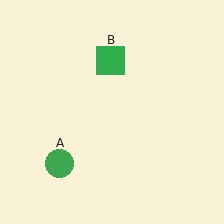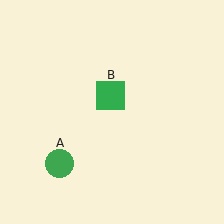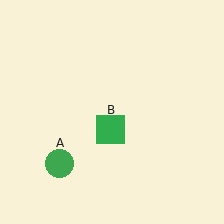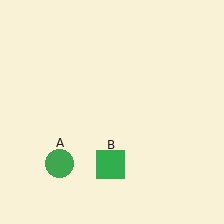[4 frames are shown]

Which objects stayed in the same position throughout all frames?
Green circle (object A) remained stationary.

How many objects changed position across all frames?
1 object changed position: green square (object B).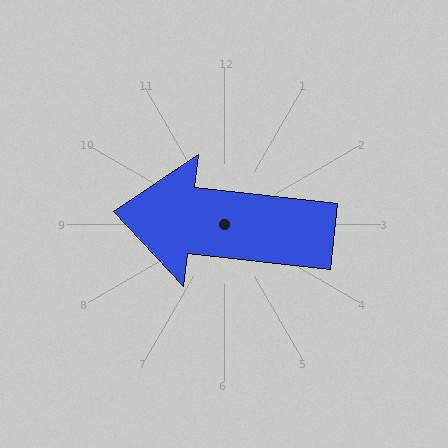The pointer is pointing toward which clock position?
Roughly 9 o'clock.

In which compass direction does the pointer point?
West.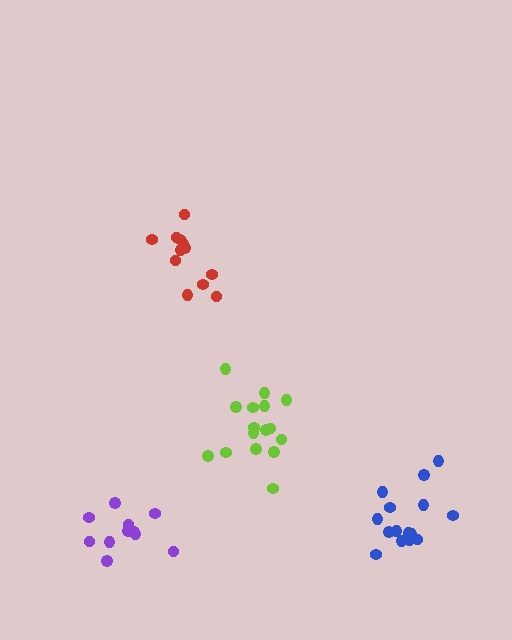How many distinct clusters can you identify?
There are 4 distinct clusters.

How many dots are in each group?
Group 1: 12 dots, Group 2: 16 dots, Group 3: 11 dots, Group 4: 15 dots (54 total).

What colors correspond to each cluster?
The clusters are colored: red, lime, purple, blue.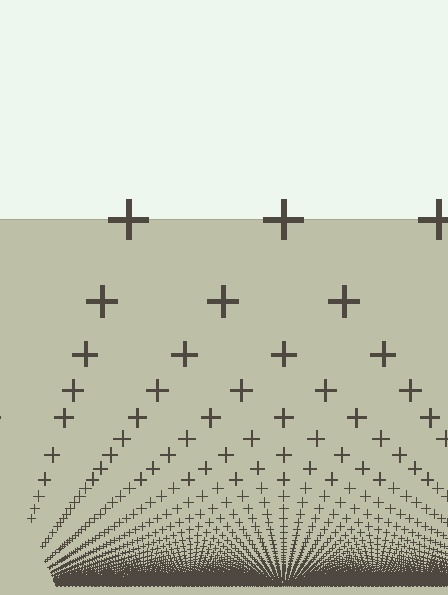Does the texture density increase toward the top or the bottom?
Density increases toward the bottom.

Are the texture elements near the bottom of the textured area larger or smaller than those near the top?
Smaller. The gradient is inverted — elements near the bottom are smaller and denser.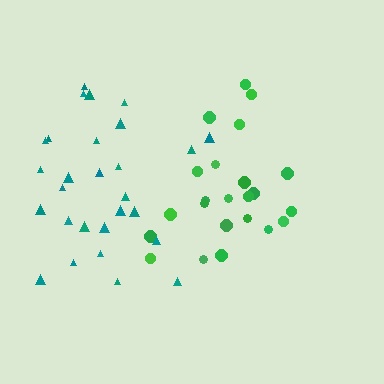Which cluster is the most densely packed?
Green.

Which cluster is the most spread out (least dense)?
Teal.